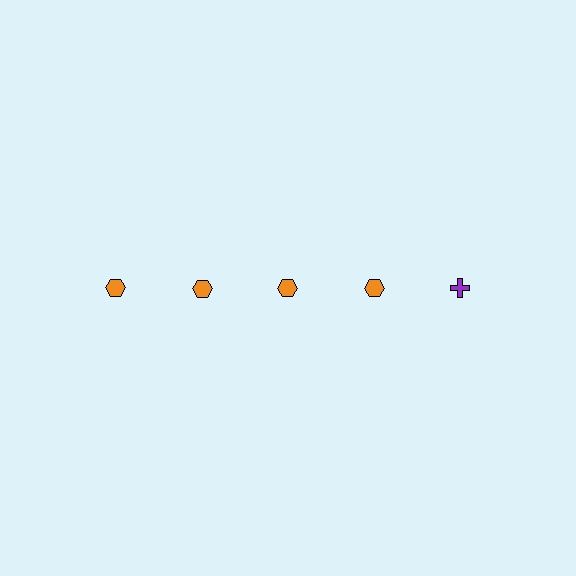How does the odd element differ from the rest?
It differs in both color (purple instead of orange) and shape (cross instead of hexagon).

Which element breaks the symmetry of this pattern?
The purple cross in the top row, rightmost column breaks the symmetry. All other shapes are orange hexagons.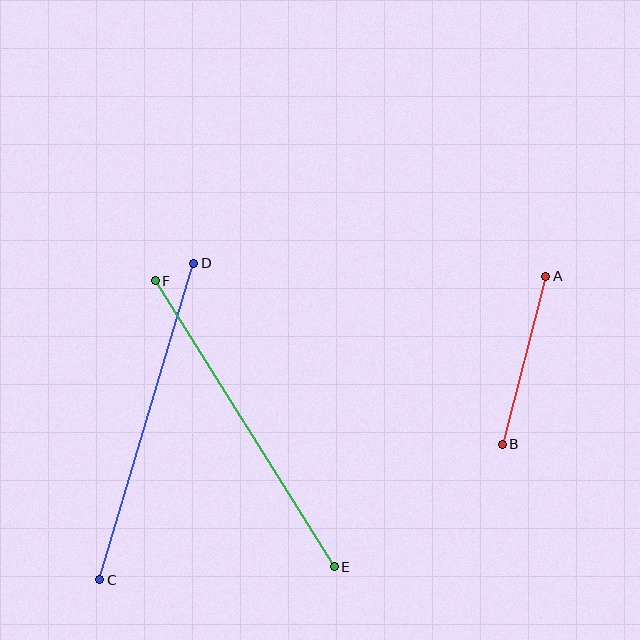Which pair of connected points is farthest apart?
Points E and F are farthest apart.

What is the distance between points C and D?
The distance is approximately 330 pixels.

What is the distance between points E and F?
The distance is approximately 337 pixels.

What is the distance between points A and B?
The distance is approximately 174 pixels.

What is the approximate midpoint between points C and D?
The midpoint is at approximately (147, 422) pixels.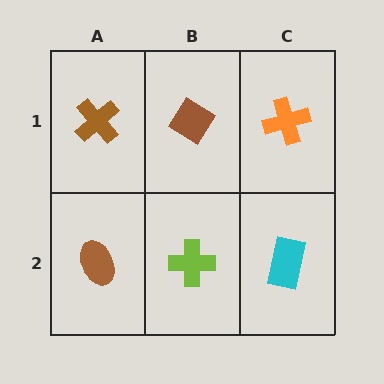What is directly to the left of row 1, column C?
A brown diamond.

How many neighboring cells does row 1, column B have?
3.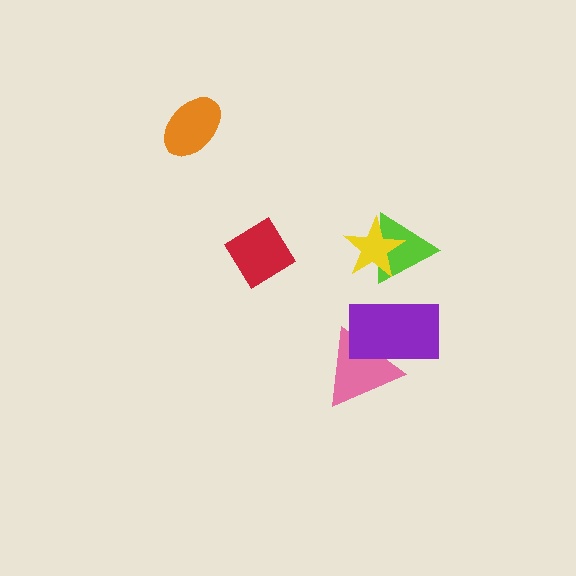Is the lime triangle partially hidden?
Yes, it is partially covered by another shape.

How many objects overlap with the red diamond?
0 objects overlap with the red diamond.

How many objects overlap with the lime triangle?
1 object overlaps with the lime triangle.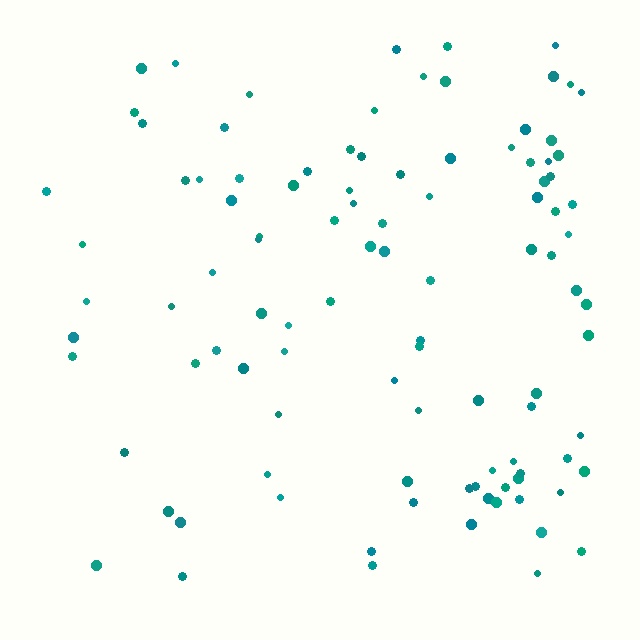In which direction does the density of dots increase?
From left to right, with the right side densest.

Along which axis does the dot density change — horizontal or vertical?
Horizontal.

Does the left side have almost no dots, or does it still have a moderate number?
Still a moderate number, just noticeably fewer than the right.